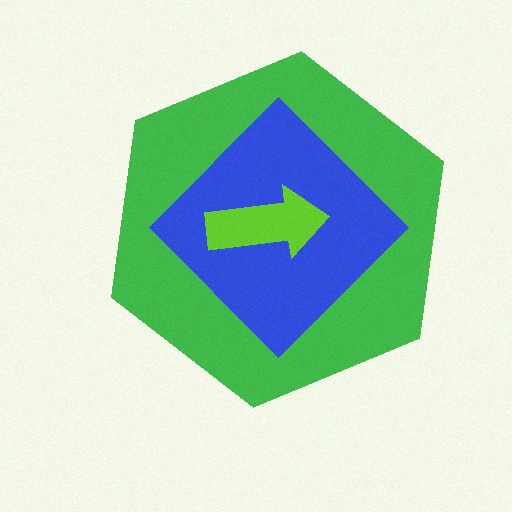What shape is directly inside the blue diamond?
The lime arrow.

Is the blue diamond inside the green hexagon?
Yes.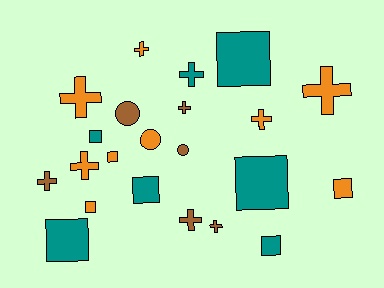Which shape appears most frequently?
Cross, with 10 objects.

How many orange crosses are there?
There are 5 orange crosses.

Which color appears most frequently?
Orange, with 9 objects.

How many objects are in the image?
There are 22 objects.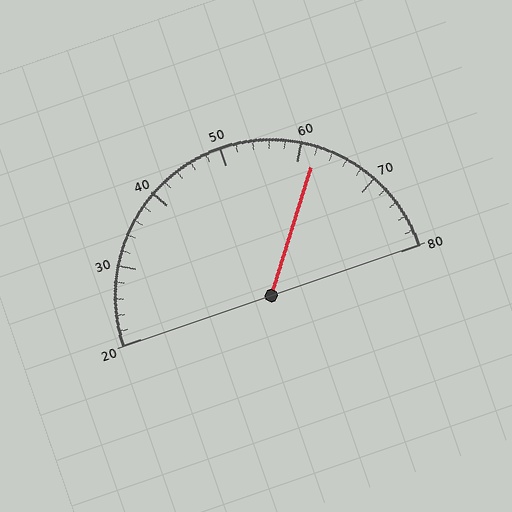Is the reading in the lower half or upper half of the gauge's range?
The reading is in the upper half of the range (20 to 80).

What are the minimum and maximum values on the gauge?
The gauge ranges from 20 to 80.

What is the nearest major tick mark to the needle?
The nearest major tick mark is 60.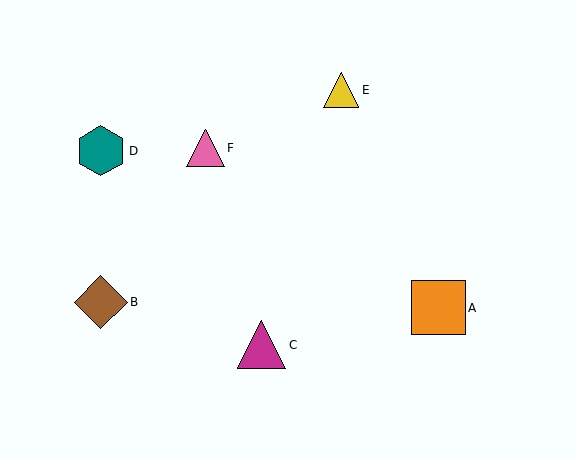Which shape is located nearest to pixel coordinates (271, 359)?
The magenta triangle (labeled C) at (262, 345) is nearest to that location.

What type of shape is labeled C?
Shape C is a magenta triangle.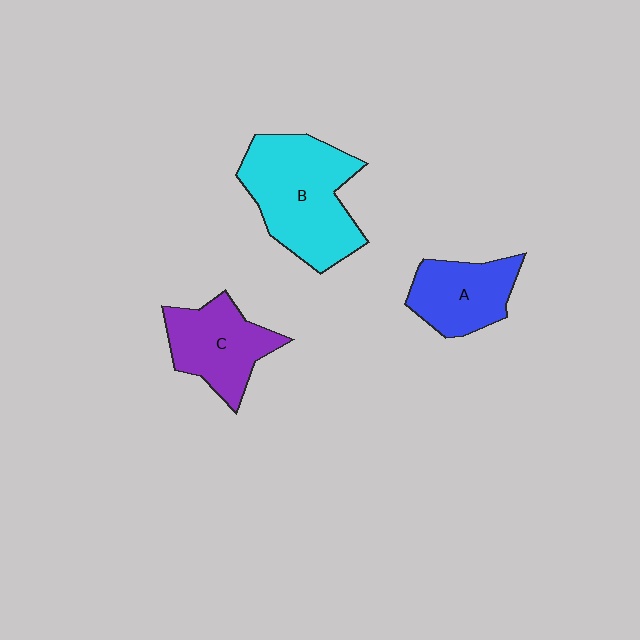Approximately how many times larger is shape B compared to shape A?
Approximately 1.7 times.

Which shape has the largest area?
Shape B (cyan).